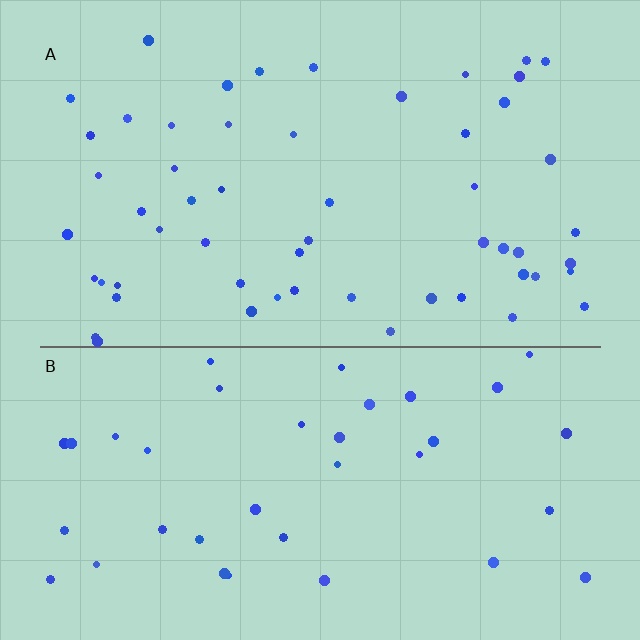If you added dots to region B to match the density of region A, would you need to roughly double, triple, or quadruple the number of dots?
Approximately double.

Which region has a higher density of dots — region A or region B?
A (the top).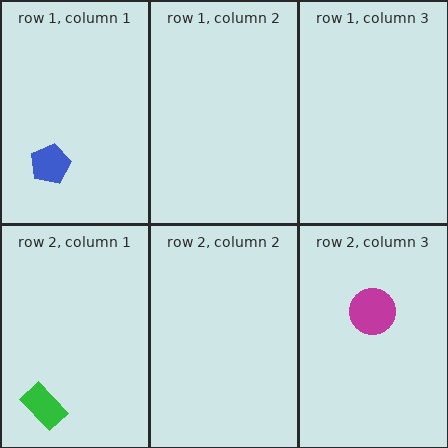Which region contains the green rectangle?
The row 2, column 1 region.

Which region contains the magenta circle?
The row 2, column 3 region.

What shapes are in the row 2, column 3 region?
The magenta circle.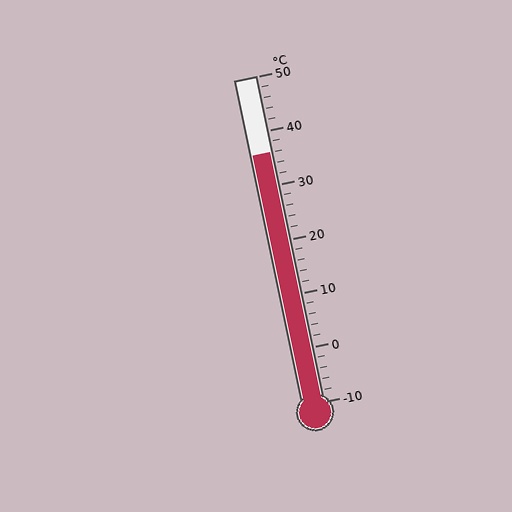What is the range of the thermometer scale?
The thermometer scale ranges from -10°C to 50°C.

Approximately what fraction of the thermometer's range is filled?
The thermometer is filled to approximately 75% of its range.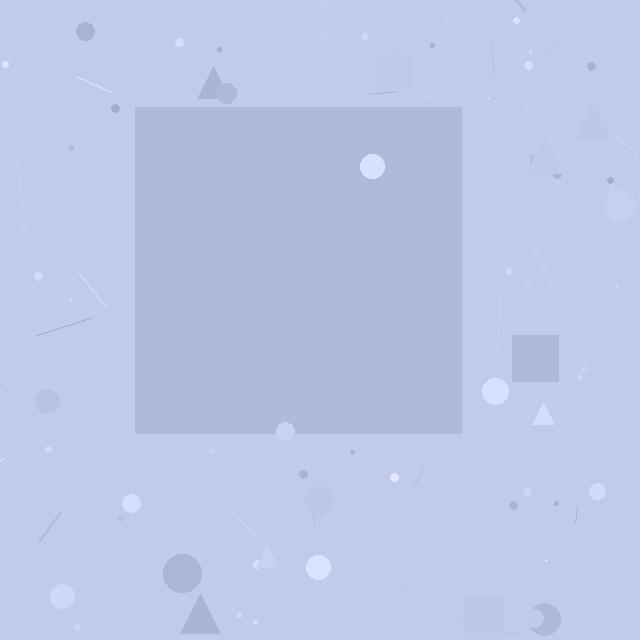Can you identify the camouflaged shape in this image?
The camouflaged shape is a square.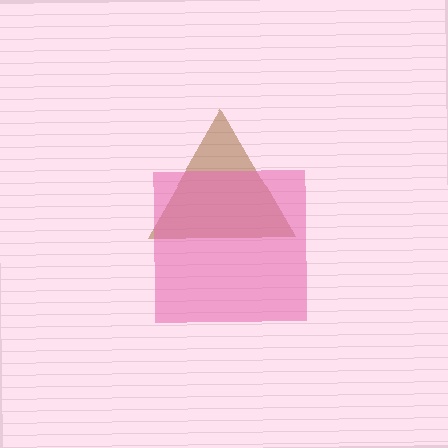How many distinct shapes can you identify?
There are 2 distinct shapes: a brown triangle, a pink square.